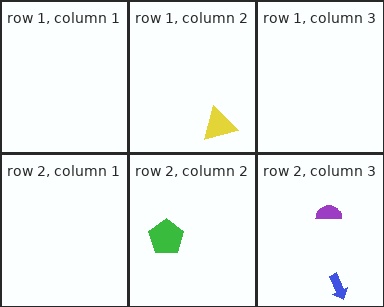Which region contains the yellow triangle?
The row 1, column 2 region.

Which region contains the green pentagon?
The row 2, column 2 region.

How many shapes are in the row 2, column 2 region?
1.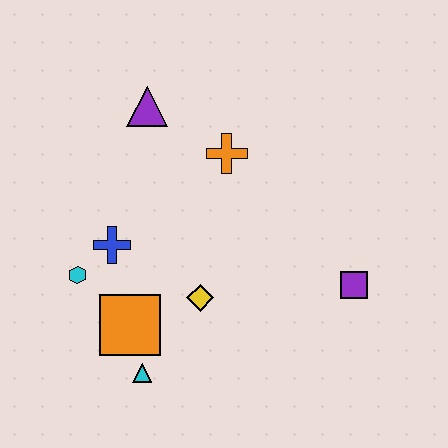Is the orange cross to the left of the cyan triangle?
No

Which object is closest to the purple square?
The yellow diamond is closest to the purple square.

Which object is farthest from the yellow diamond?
The purple triangle is farthest from the yellow diamond.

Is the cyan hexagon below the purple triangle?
Yes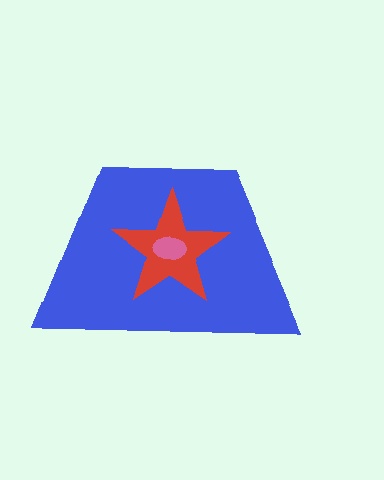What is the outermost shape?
The blue trapezoid.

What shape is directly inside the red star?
The pink ellipse.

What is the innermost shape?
The pink ellipse.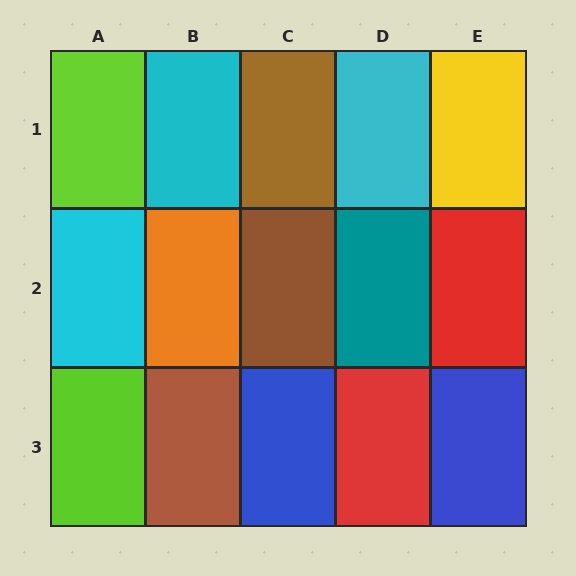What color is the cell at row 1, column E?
Yellow.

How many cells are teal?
1 cell is teal.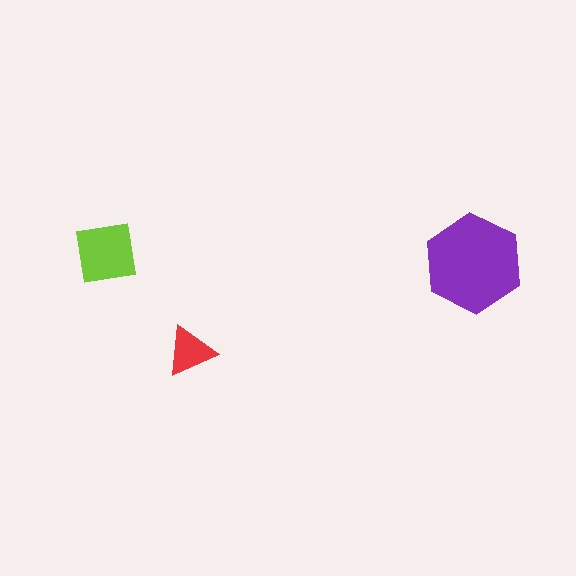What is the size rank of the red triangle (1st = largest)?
3rd.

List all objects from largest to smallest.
The purple hexagon, the lime square, the red triangle.